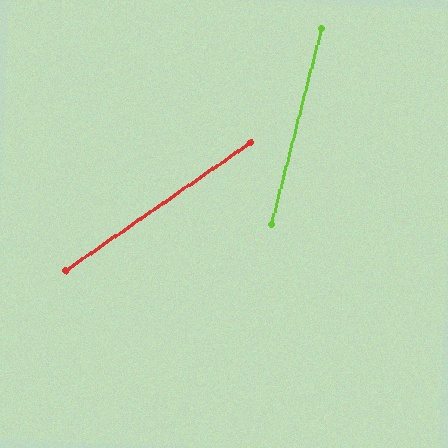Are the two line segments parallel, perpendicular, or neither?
Neither parallel nor perpendicular — they differ by about 41°.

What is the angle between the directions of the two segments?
Approximately 41 degrees.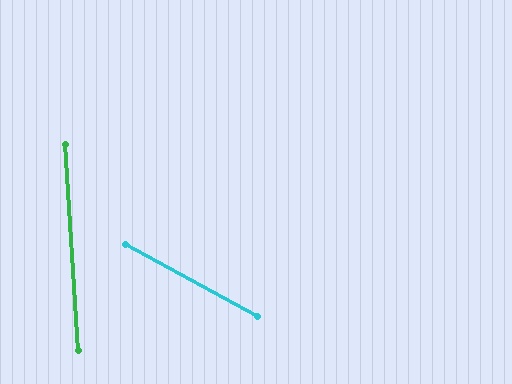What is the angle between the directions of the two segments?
Approximately 58 degrees.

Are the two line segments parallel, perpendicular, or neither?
Neither parallel nor perpendicular — they differ by about 58°.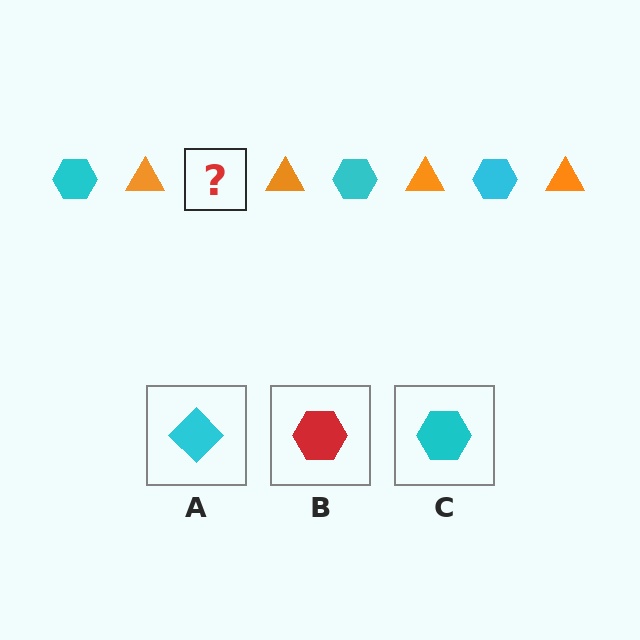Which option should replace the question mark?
Option C.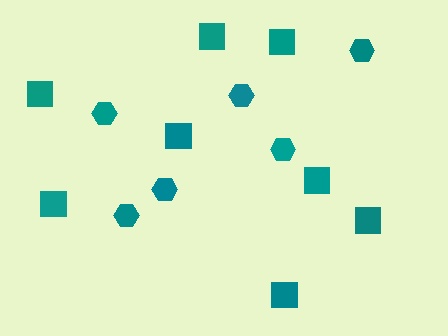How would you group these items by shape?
There are 2 groups: one group of squares (8) and one group of hexagons (6).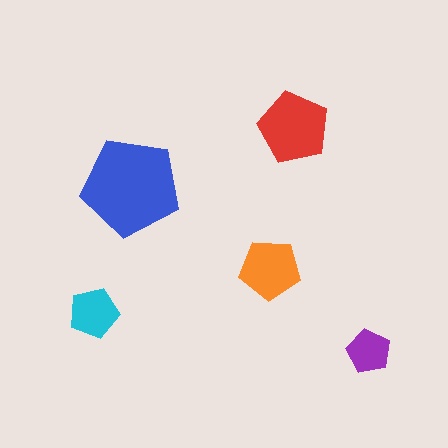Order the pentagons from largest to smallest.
the blue one, the red one, the orange one, the cyan one, the purple one.